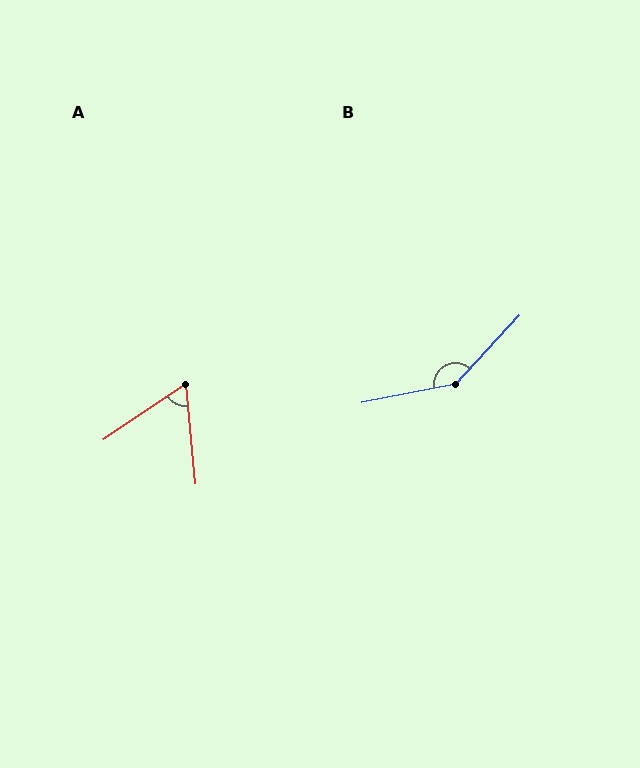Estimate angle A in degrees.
Approximately 62 degrees.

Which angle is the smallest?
A, at approximately 62 degrees.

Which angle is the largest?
B, at approximately 144 degrees.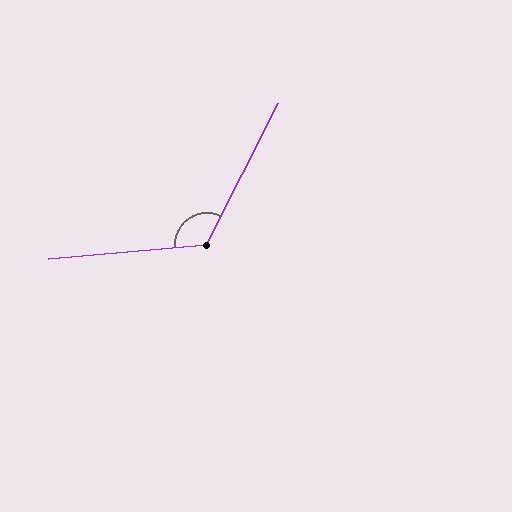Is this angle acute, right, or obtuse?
It is obtuse.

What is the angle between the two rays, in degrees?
Approximately 122 degrees.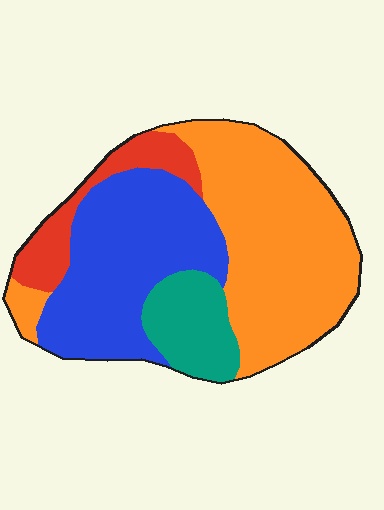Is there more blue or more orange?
Orange.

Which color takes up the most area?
Orange, at roughly 45%.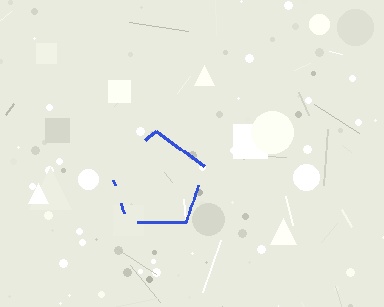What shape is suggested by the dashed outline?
The dashed outline suggests a pentagon.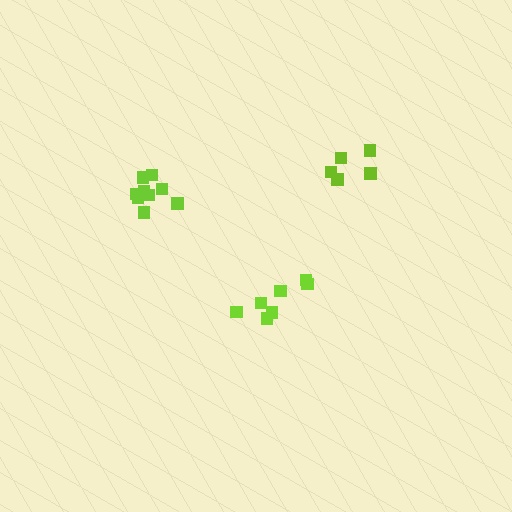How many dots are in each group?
Group 1: 5 dots, Group 2: 9 dots, Group 3: 7 dots (21 total).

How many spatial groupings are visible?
There are 3 spatial groupings.